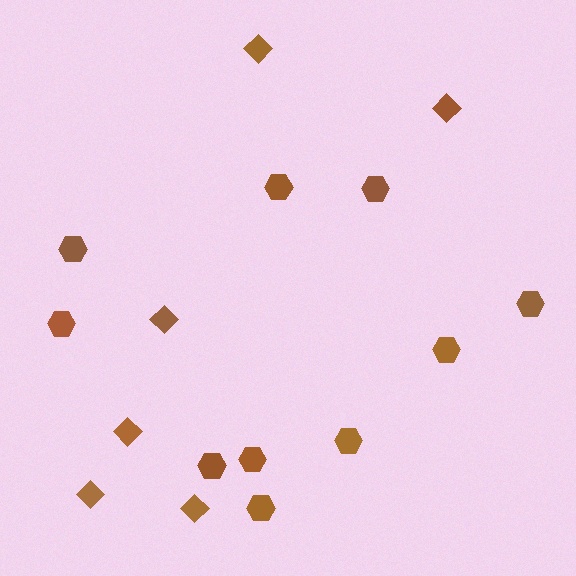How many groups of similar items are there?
There are 2 groups: one group of hexagons (10) and one group of diamonds (6).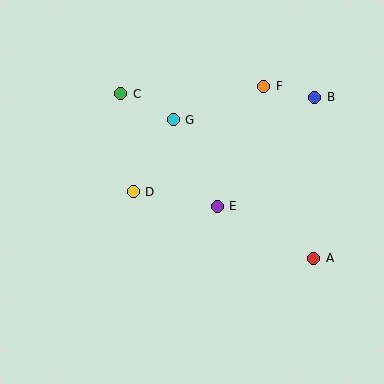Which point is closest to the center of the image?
Point E at (217, 207) is closest to the center.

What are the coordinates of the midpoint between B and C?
The midpoint between B and C is at (218, 95).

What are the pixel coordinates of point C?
Point C is at (121, 94).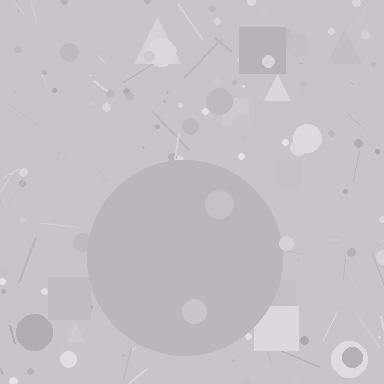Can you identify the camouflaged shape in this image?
The camouflaged shape is a circle.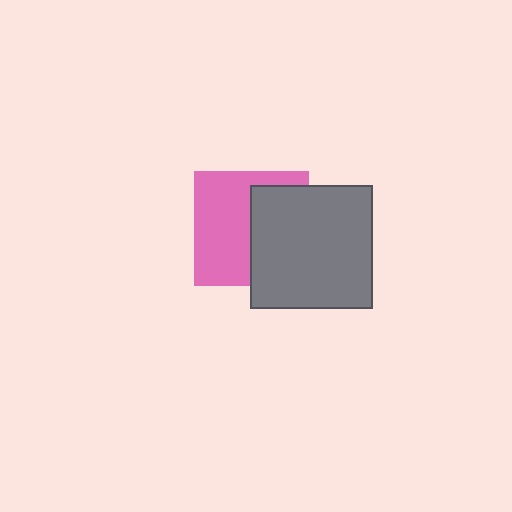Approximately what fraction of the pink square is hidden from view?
Roughly 45% of the pink square is hidden behind the gray square.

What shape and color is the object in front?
The object in front is a gray square.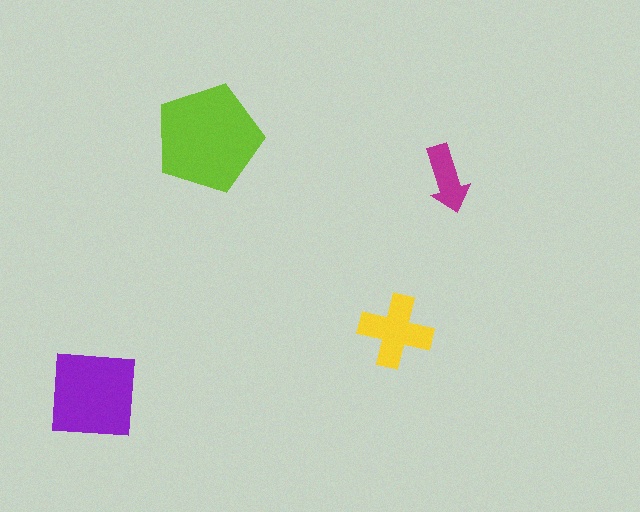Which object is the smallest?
The magenta arrow.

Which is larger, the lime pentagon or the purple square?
The lime pentagon.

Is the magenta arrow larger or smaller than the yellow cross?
Smaller.